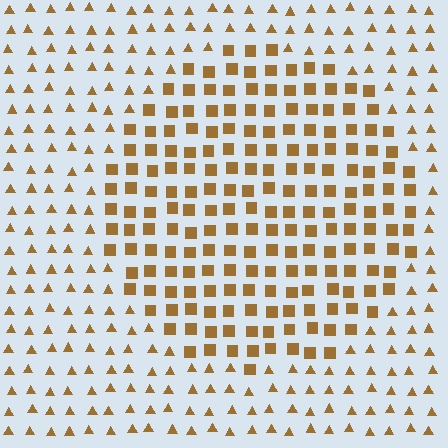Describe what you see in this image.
The image is filled with small brown elements arranged in a uniform grid. A circle-shaped region contains squares, while the surrounding area contains triangles. The boundary is defined purely by the change in element shape.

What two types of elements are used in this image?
The image uses squares inside the circle region and triangles outside it.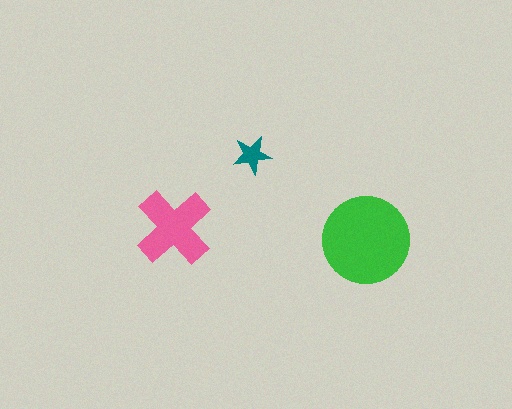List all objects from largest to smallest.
The green circle, the pink cross, the teal star.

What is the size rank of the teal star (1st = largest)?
3rd.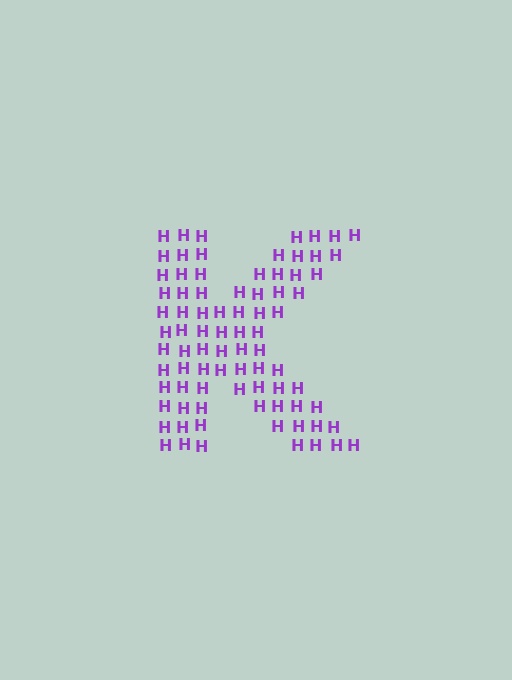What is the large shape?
The large shape is the letter K.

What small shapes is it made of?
It is made of small letter H's.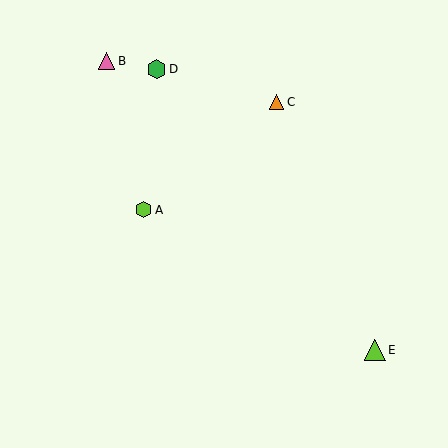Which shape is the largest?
The lime triangle (labeled E) is the largest.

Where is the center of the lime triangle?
The center of the lime triangle is at (375, 350).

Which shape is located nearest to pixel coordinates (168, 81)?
The green hexagon (labeled D) at (157, 69) is nearest to that location.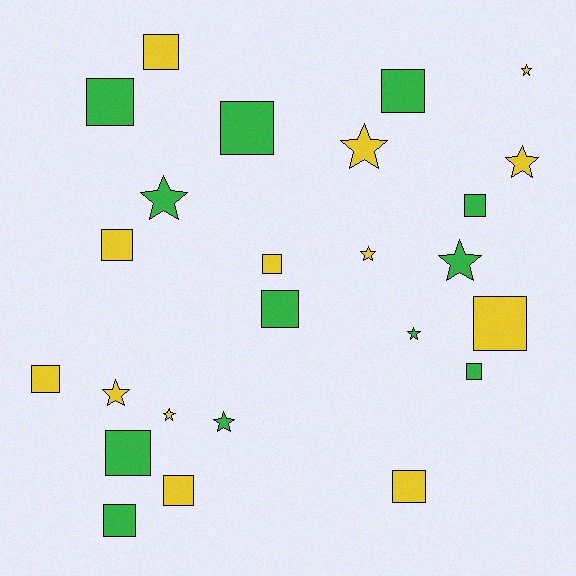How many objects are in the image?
There are 25 objects.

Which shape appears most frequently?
Square, with 15 objects.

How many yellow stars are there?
There are 6 yellow stars.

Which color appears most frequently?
Yellow, with 13 objects.